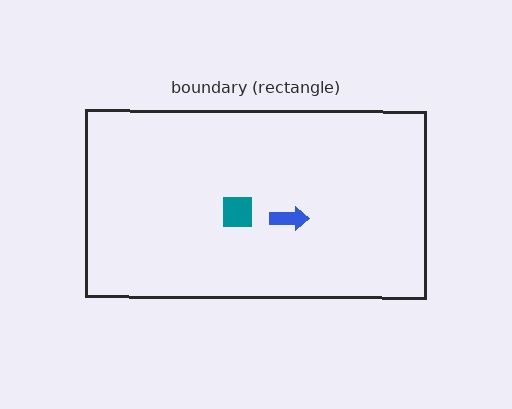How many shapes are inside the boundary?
2 inside, 0 outside.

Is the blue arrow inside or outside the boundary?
Inside.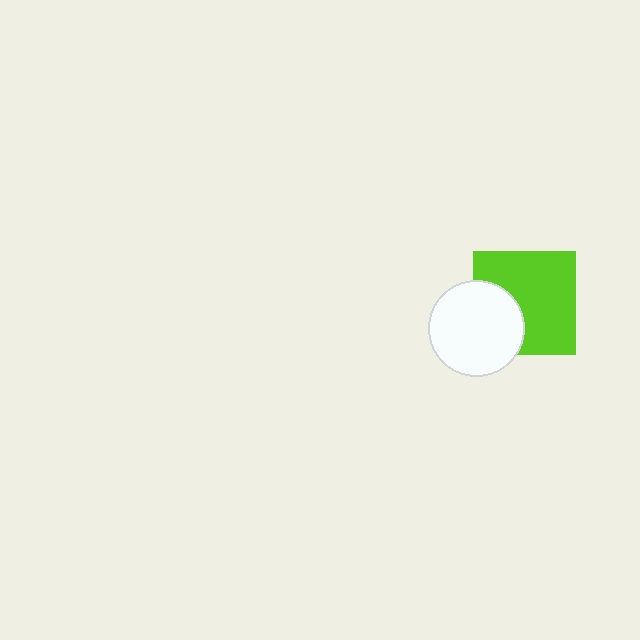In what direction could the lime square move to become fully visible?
The lime square could move right. That would shift it out from behind the white circle entirely.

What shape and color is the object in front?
The object in front is a white circle.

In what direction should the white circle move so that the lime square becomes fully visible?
The white circle should move left. That is the shortest direction to clear the overlap and leave the lime square fully visible.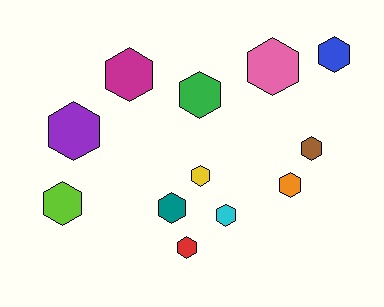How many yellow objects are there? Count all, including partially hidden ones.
There is 1 yellow object.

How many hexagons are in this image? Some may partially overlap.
There are 12 hexagons.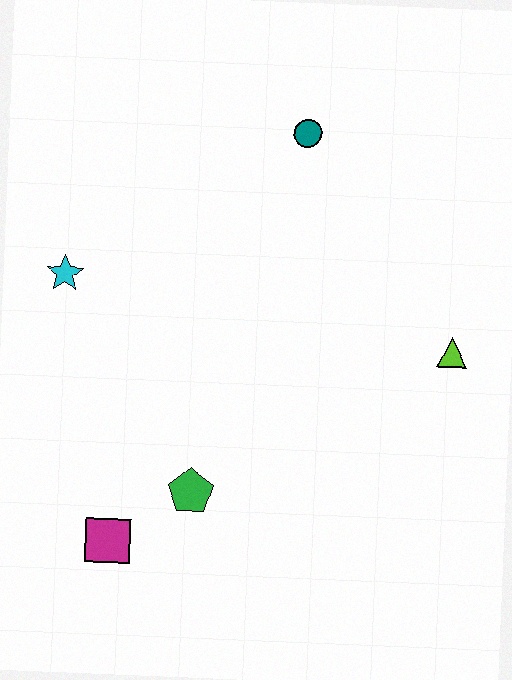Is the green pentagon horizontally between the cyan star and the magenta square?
No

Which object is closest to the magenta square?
The green pentagon is closest to the magenta square.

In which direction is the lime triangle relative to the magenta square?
The lime triangle is to the right of the magenta square.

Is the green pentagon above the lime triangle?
No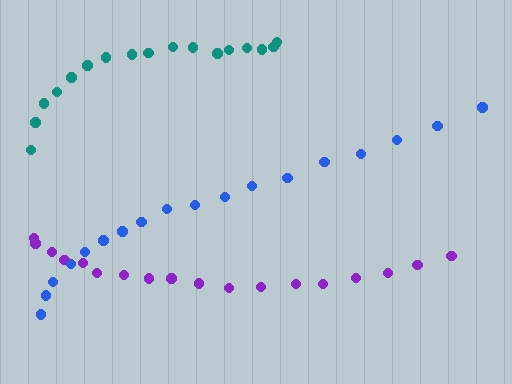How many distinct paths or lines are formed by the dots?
There are 3 distinct paths.